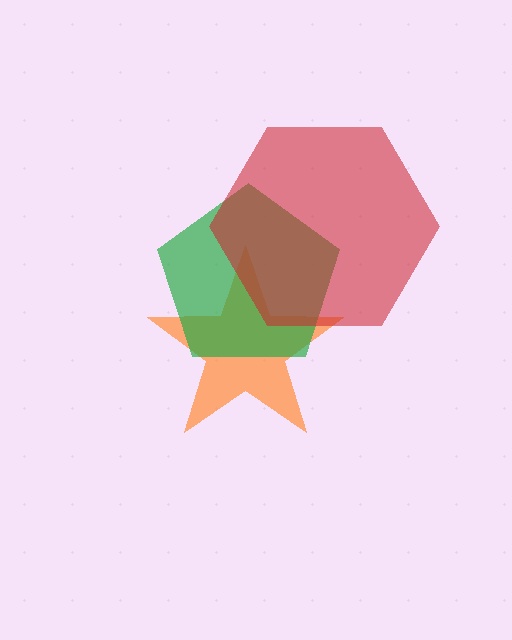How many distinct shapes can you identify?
There are 3 distinct shapes: an orange star, a green pentagon, a red hexagon.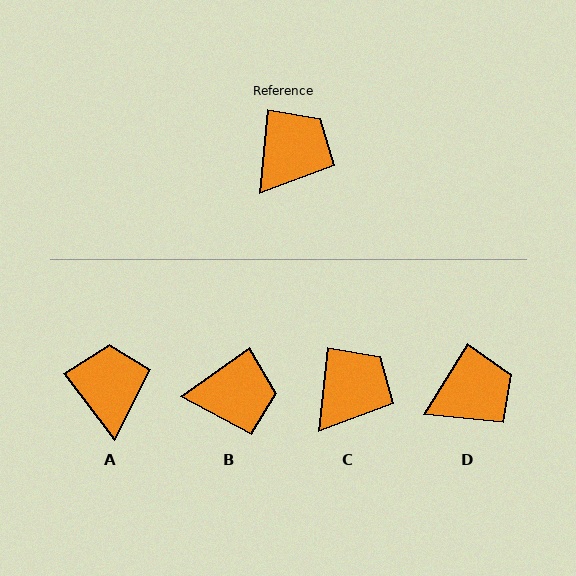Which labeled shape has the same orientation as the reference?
C.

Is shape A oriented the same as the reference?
No, it is off by about 43 degrees.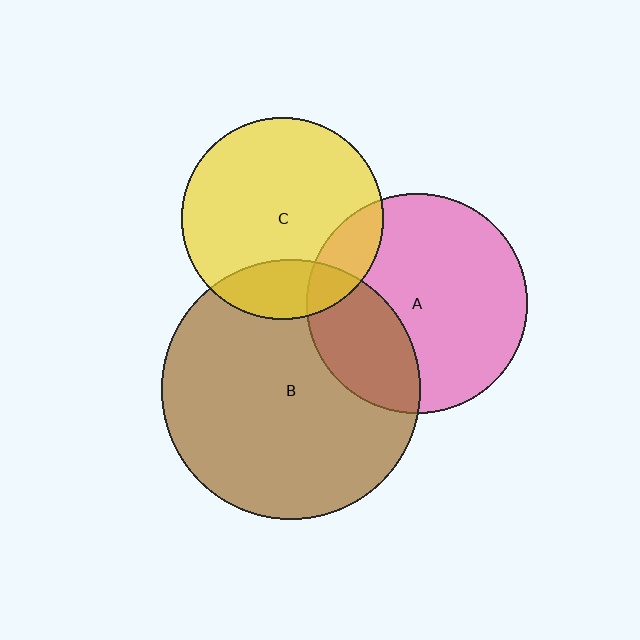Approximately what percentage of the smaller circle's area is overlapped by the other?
Approximately 20%.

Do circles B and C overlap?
Yes.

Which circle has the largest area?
Circle B (brown).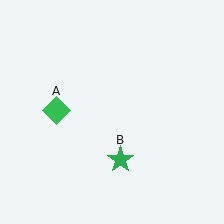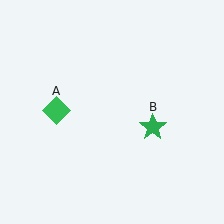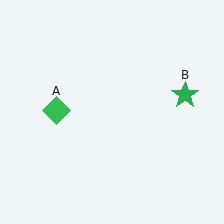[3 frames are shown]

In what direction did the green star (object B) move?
The green star (object B) moved up and to the right.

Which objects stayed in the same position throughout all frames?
Green diamond (object A) remained stationary.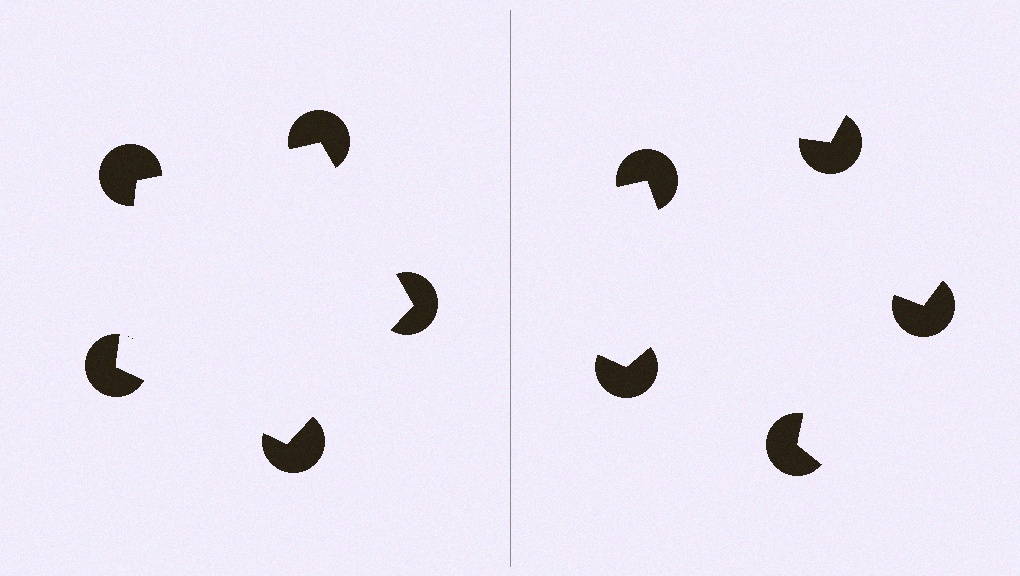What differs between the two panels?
The pac-man discs are positioned identically on both sides; only the wedge orientations differ. On the left they align to a pentagon; on the right they are misaligned.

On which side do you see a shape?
An illusory pentagon appears on the left side. On the right side the wedge cuts are rotated, so no coherent shape forms.